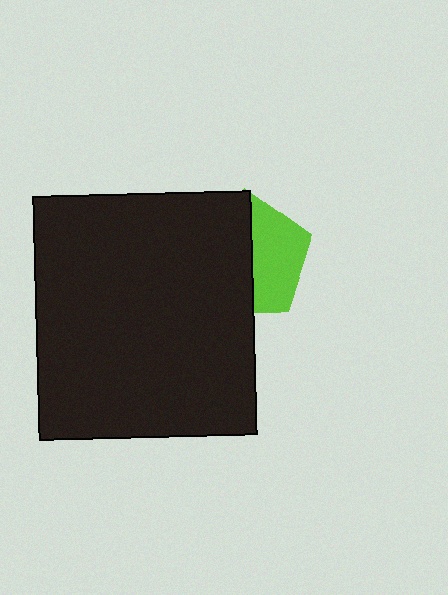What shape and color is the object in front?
The object in front is a black rectangle.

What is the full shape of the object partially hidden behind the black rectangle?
The partially hidden object is a lime pentagon.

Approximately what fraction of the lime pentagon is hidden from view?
Roughly 56% of the lime pentagon is hidden behind the black rectangle.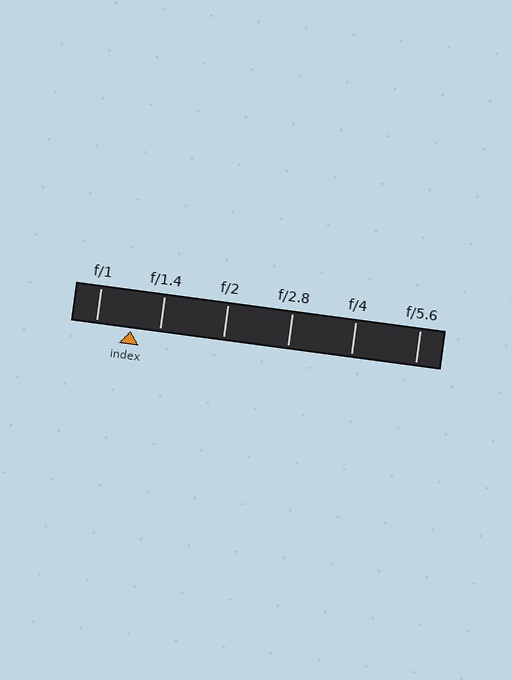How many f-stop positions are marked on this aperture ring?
There are 6 f-stop positions marked.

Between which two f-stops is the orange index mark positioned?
The index mark is between f/1 and f/1.4.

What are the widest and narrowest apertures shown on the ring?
The widest aperture shown is f/1 and the narrowest is f/5.6.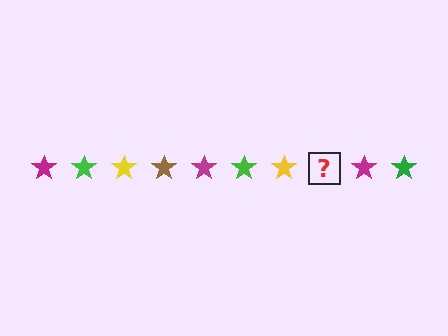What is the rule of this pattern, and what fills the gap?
The rule is that the pattern cycles through magenta, green, yellow, brown stars. The gap should be filled with a brown star.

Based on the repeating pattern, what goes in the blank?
The blank should be a brown star.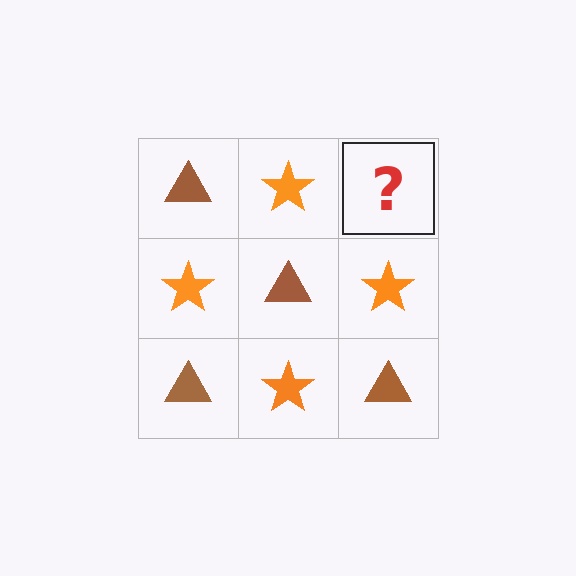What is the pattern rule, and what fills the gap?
The rule is that it alternates brown triangle and orange star in a checkerboard pattern. The gap should be filled with a brown triangle.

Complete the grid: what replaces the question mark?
The question mark should be replaced with a brown triangle.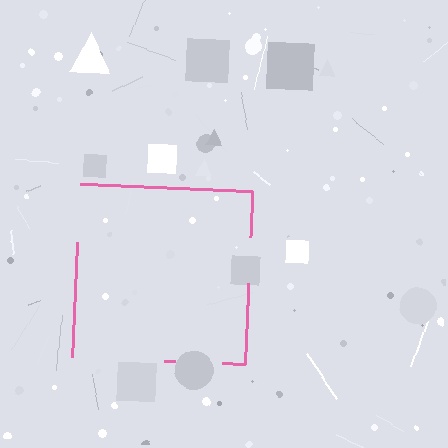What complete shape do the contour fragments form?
The contour fragments form a square.